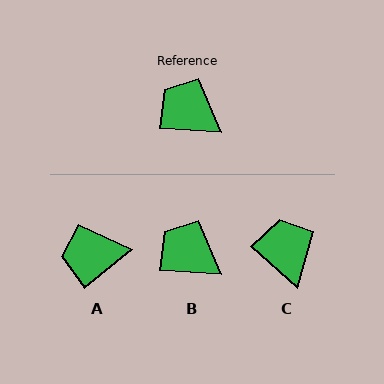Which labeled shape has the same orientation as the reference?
B.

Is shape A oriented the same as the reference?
No, it is off by about 43 degrees.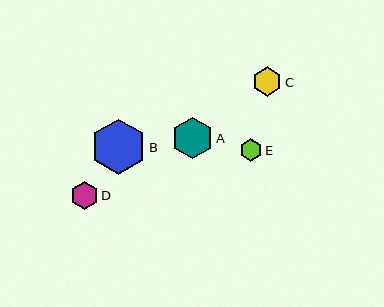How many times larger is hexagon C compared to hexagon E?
Hexagon C is approximately 1.3 times the size of hexagon E.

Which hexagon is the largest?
Hexagon B is the largest with a size of approximately 55 pixels.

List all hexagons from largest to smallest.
From largest to smallest: B, A, C, D, E.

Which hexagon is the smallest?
Hexagon E is the smallest with a size of approximately 23 pixels.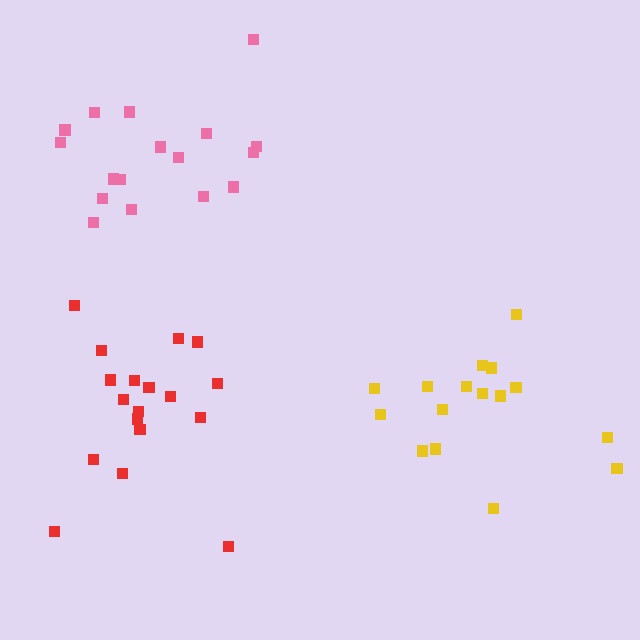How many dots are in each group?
Group 1: 18 dots, Group 2: 16 dots, Group 3: 17 dots (51 total).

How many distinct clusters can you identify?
There are 3 distinct clusters.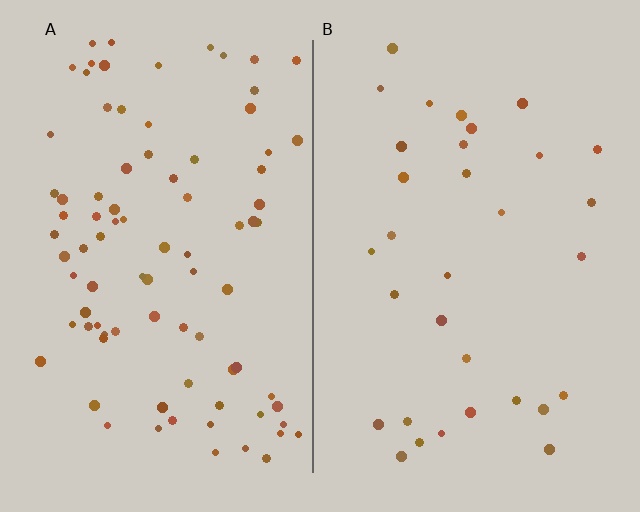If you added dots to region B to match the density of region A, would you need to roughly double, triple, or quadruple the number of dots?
Approximately triple.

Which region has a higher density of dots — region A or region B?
A (the left).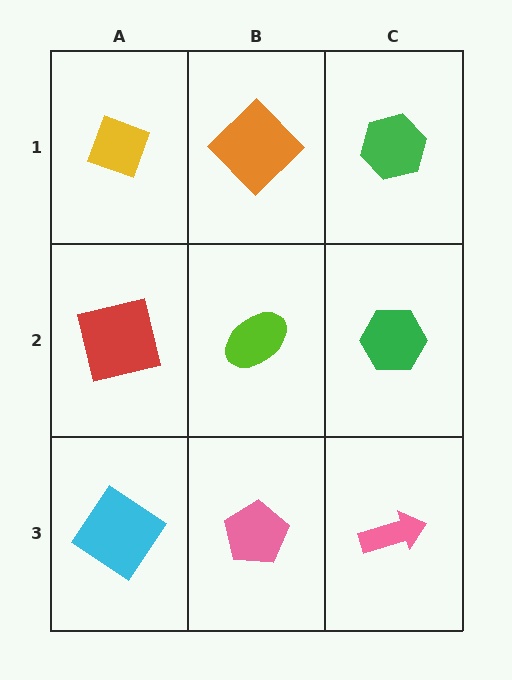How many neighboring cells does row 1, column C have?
2.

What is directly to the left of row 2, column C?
A lime ellipse.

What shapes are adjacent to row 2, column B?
An orange diamond (row 1, column B), a pink pentagon (row 3, column B), a red square (row 2, column A), a green hexagon (row 2, column C).